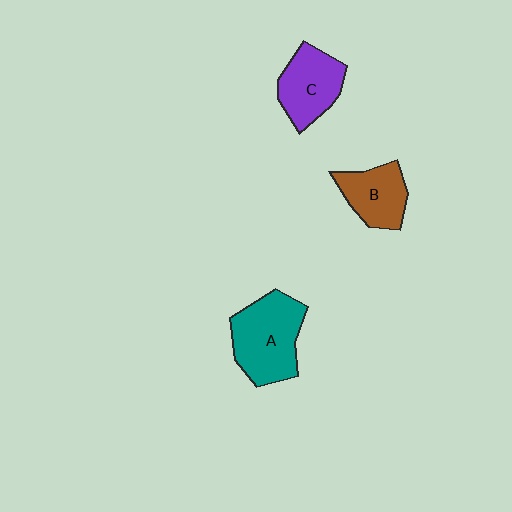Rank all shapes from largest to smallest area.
From largest to smallest: A (teal), C (purple), B (brown).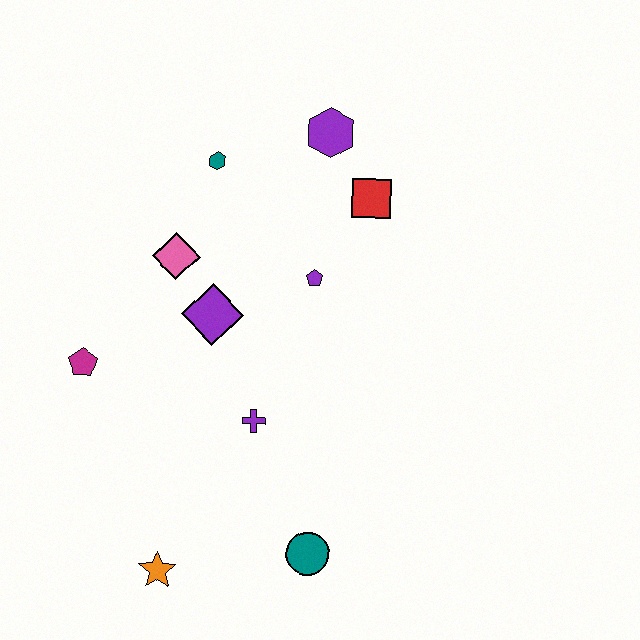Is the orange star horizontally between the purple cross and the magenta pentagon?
Yes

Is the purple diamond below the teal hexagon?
Yes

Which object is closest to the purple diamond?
The pink diamond is closest to the purple diamond.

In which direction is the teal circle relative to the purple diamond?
The teal circle is below the purple diamond.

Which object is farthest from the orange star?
The purple hexagon is farthest from the orange star.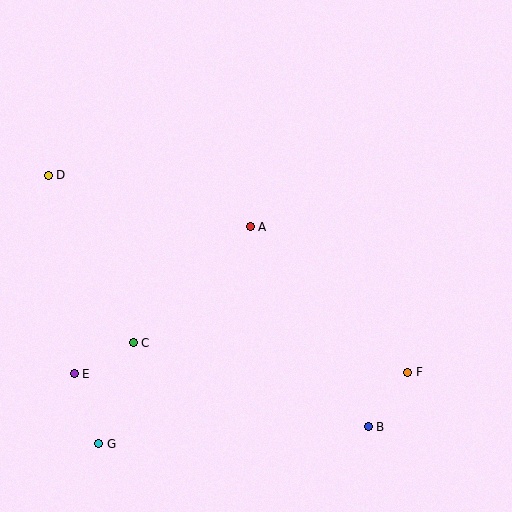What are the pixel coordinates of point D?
Point D is at (48, 175).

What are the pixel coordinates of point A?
Point A is at (250, 227).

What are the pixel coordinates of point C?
Point C is at (133, 343).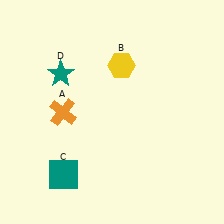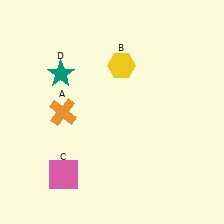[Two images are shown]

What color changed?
The square (C) changed from teal in Image 1 to pink in Image 2.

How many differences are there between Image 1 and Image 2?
There is 1 difference between the two images.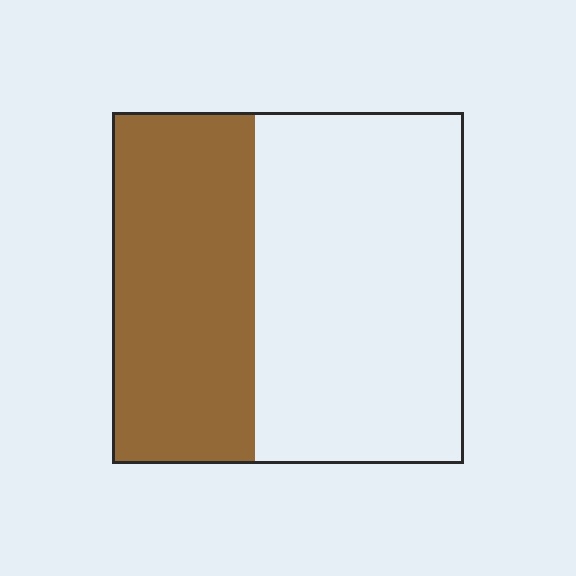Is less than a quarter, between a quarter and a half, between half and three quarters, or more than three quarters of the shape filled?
Between a quarter and a half.